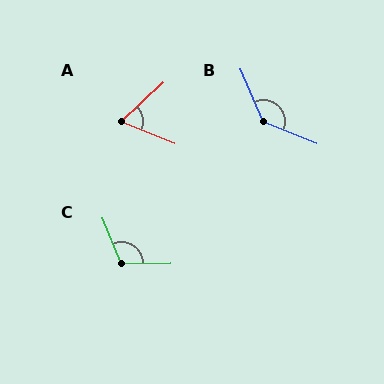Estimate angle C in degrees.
Approximately 111 degrees.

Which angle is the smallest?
A, at approximately 65 degrees.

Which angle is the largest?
B, at approximately 135 degrees.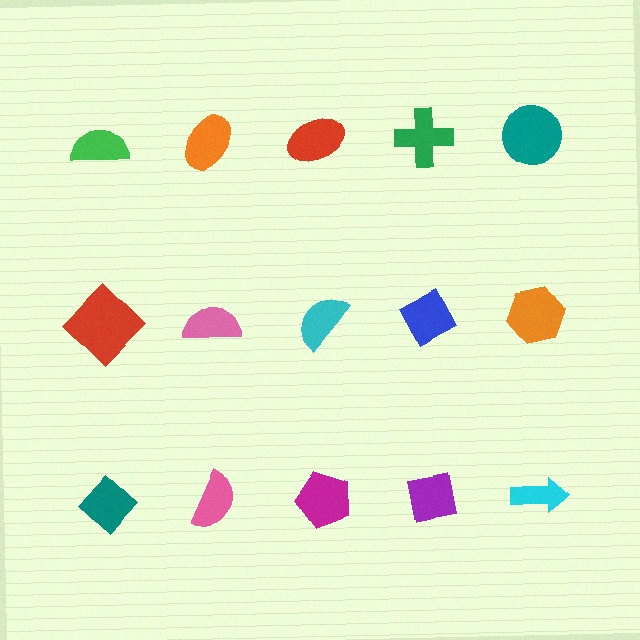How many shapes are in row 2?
5 shapes.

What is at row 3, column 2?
A pink semicircle.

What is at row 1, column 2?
An orange ellipse.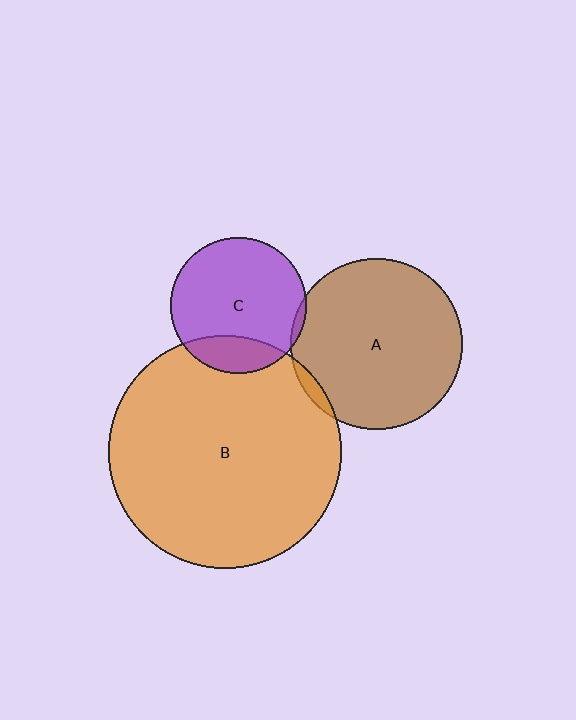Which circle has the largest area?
Circle B (orange).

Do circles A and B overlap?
Yes.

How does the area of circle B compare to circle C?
Approximately 2.9 times.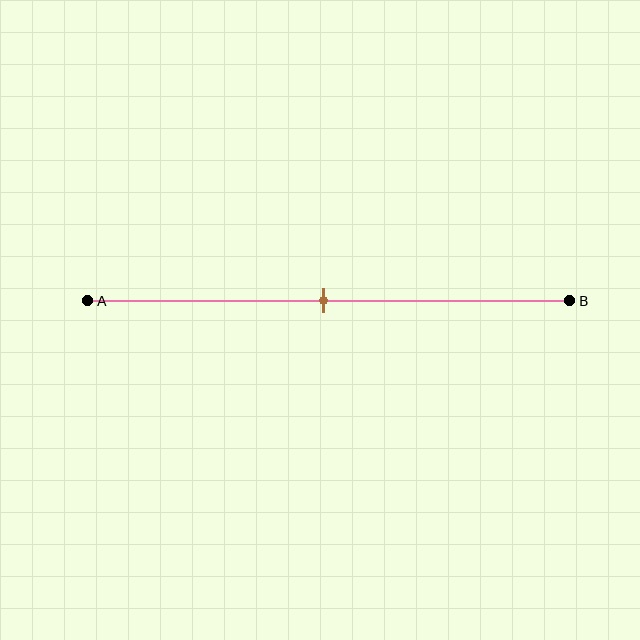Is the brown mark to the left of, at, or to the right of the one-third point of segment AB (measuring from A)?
The brown mark is to the right of the one-third point of segment AB.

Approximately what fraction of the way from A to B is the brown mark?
The brown mark is approximately 50% of the way from A to B.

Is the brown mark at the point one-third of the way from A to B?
No, the mark is at about 50% from A, not at the 33% one-third point.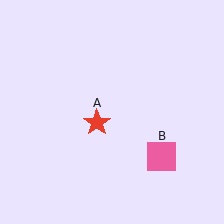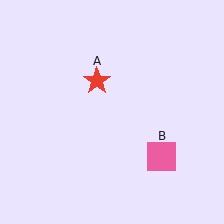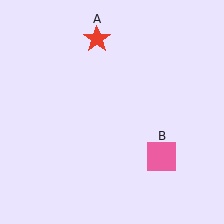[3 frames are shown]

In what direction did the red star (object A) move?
The red star (object A) moved up.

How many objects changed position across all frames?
1 object changed position: red star (object A).